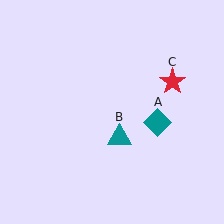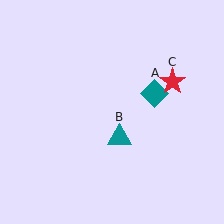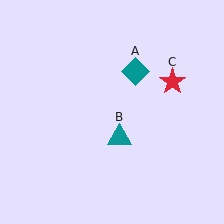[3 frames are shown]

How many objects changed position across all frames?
1 object changed position: teal diamond (object A).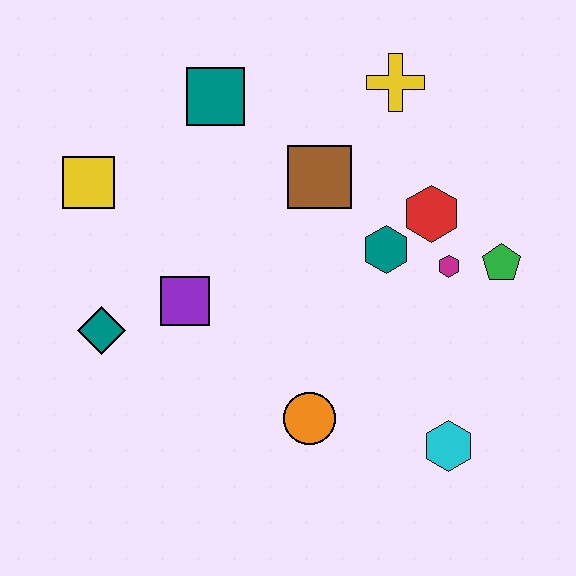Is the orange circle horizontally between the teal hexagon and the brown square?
No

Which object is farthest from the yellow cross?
The teal diamond is farthest from the yellow cross.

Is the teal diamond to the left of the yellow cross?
Yes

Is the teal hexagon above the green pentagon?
Yes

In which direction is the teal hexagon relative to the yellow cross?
The teal hexagon is below the yellow cross.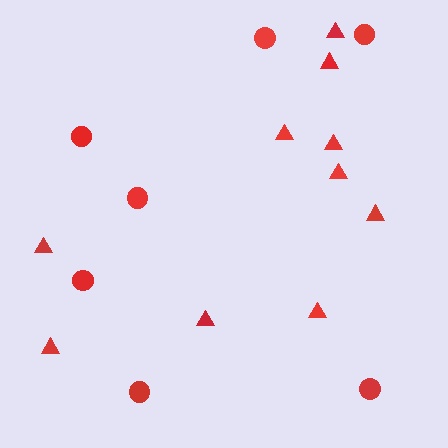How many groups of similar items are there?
There are 2 groups: one group of circles (7) and one group of triangles (10).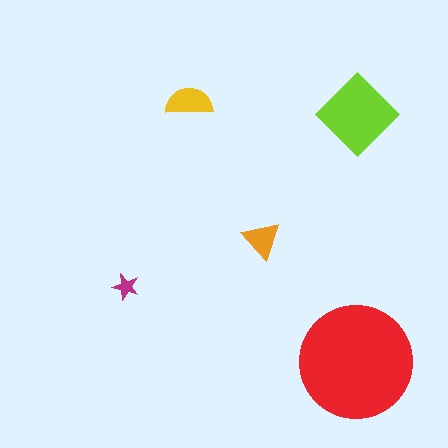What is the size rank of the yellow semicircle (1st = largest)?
3rd.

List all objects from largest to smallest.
The red circle, the lime diamond, the yellow semicircle, the orange triangle, the magenta star.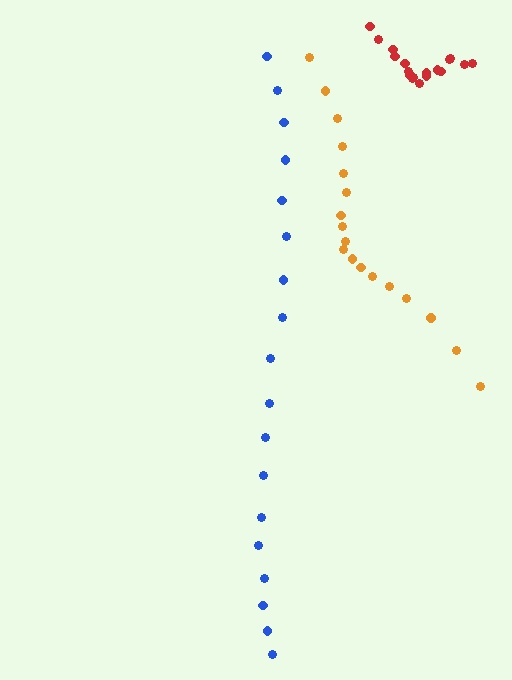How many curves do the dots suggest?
There are 3 distinct paths.